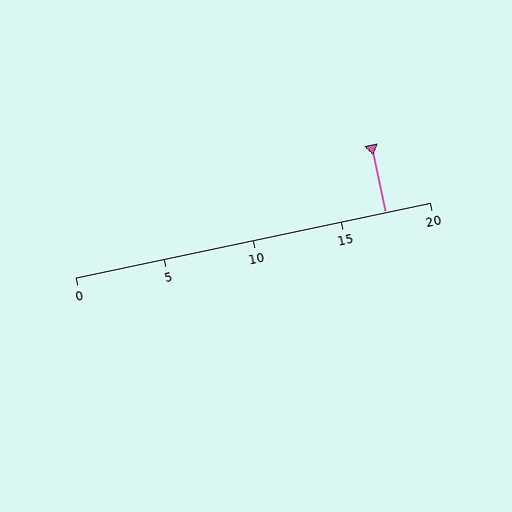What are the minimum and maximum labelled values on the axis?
The axis runs from 0 to 20.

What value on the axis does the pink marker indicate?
The marker indicates approximately 17.5.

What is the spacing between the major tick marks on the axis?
The major ticks are spaced 5 apart.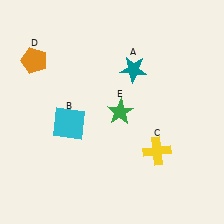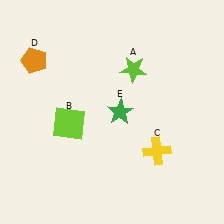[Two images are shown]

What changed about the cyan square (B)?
In Image 1, B is cyan. In Image 2, it changed to lime.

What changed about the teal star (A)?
In Image 1, A is teal. In Image 2, it changed to lime.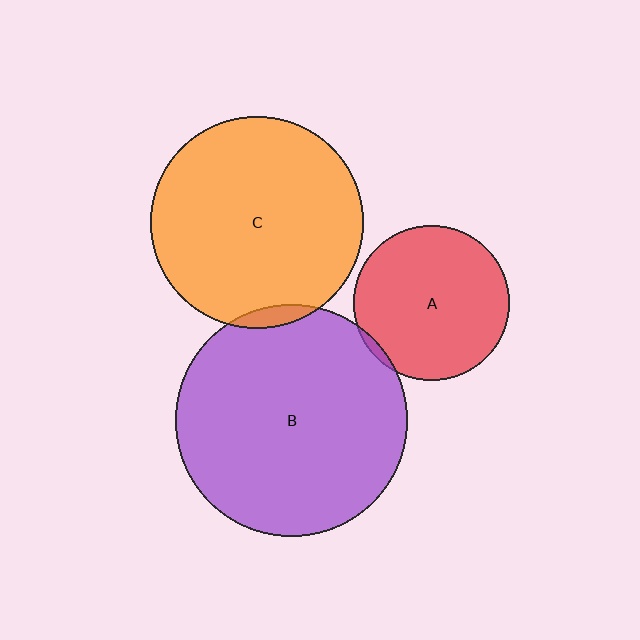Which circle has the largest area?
Circle B (purple).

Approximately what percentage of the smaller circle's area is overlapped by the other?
Approximately 5%.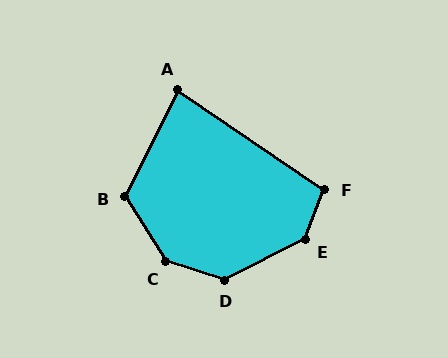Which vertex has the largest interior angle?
C, at approximately 140 degrees.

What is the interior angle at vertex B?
Approximately 121 degrees (obtuse).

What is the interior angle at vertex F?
Approximately 103 degrees (obtuse).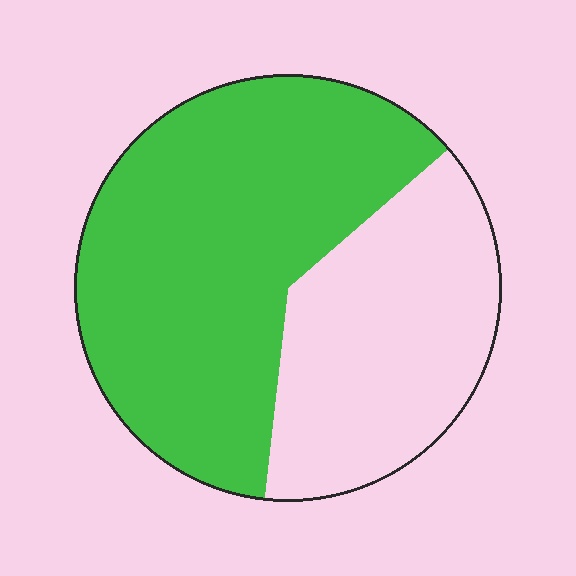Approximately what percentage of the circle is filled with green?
Approximately 60%.